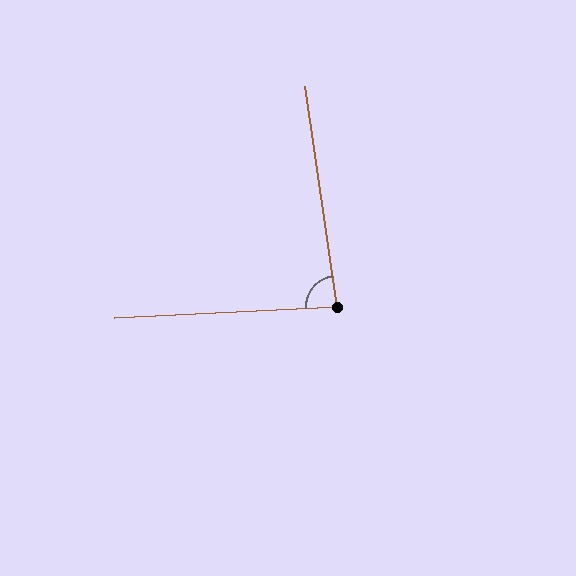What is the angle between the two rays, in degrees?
Approximately 85 degrees.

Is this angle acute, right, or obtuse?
It is acute.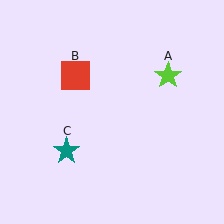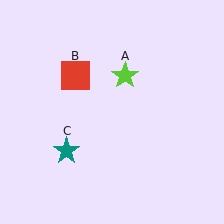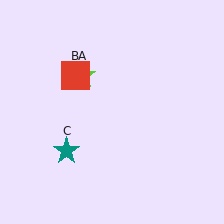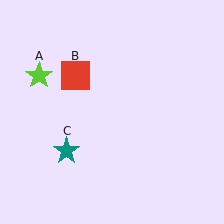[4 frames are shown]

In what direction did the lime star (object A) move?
The lime star (object A) moved left.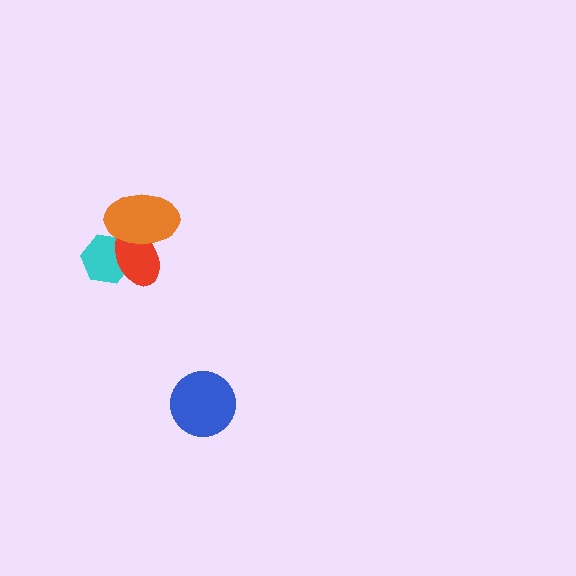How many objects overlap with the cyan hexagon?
2 objects overlap with the cyan hexagon.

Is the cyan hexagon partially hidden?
Yes, it is partially covered by another shape.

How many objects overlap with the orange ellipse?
2 objects overlap with the orange ellipse.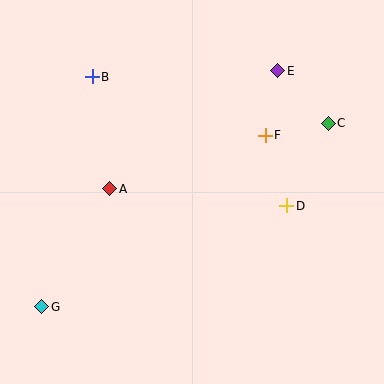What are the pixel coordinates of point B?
Point B is at (92, 77).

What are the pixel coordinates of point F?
Point F is at (265, 135).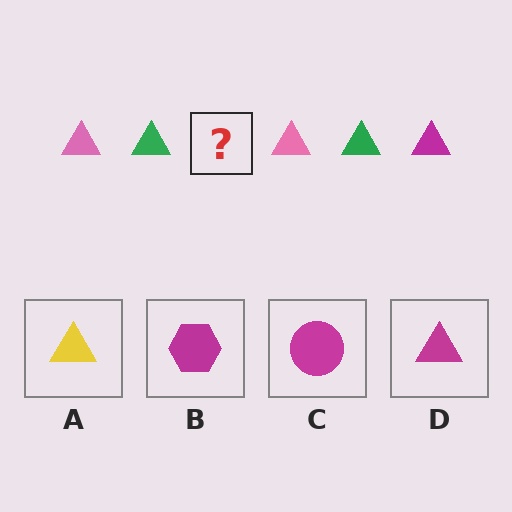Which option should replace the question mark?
Option D.